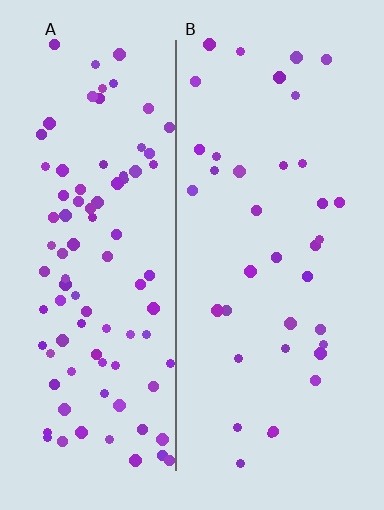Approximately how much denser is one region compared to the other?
Approximately 2.5× — region A over region B.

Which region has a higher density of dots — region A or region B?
A (the left).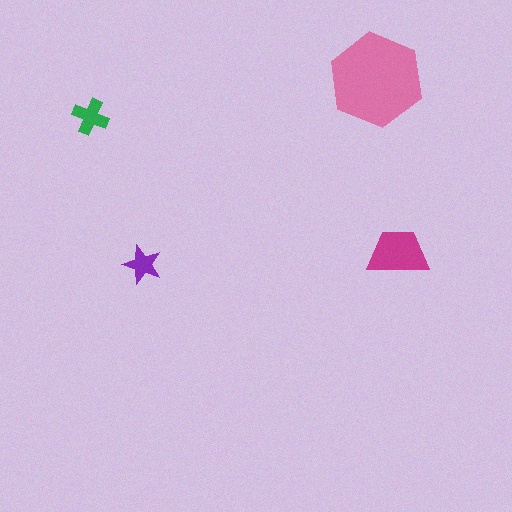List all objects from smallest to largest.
The purple star, the green cross, the magenta trapezoid, the pink hexagon.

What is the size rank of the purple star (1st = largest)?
4th.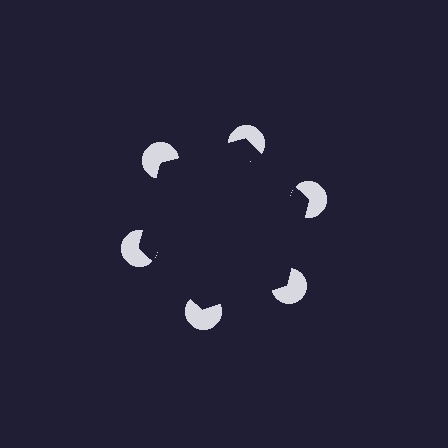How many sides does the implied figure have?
6 sides.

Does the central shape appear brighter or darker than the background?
It typically appears slightly darker than the background, even though no actual brightness change is drawn.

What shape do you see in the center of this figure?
An illusory hexagon — its edges are inferred from the aligned wedge cuts in the pac-man discs, not physically drawn.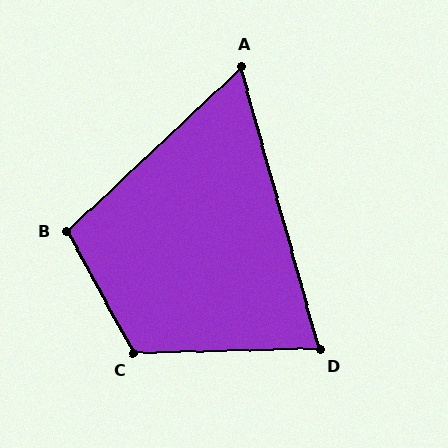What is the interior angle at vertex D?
Approximately 76 degrees (acute).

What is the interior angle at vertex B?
Approximately 104 degrees (obtuse).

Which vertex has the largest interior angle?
C, at approximately 118 degrees.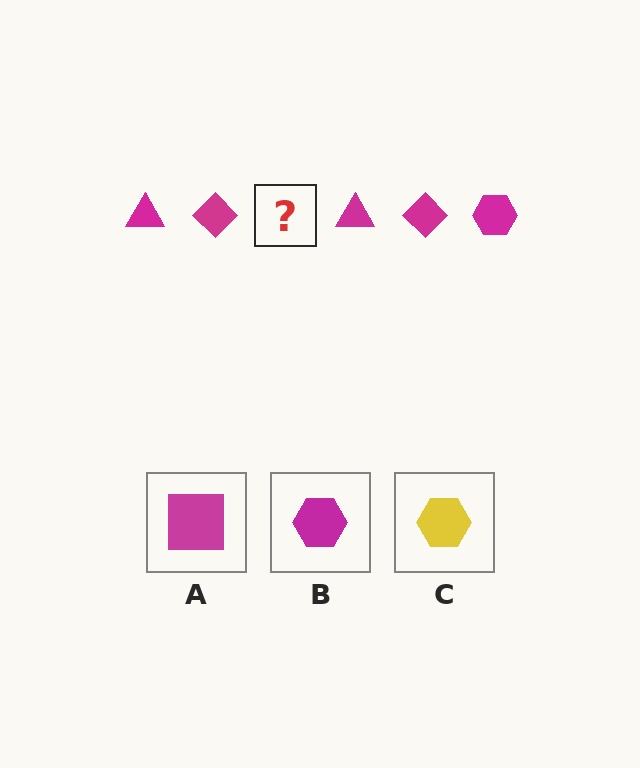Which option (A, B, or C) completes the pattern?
B.